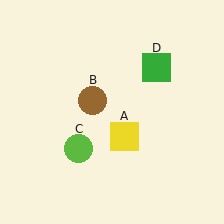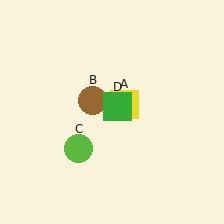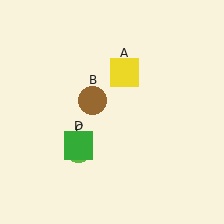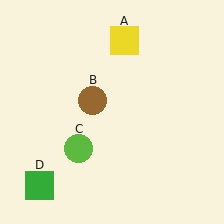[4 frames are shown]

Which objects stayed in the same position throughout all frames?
Brown circle (object B) and lime circle (object C) remained stationary.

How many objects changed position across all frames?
2 objects changed position: yellow square (object A), green square (object D).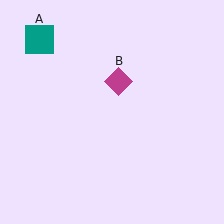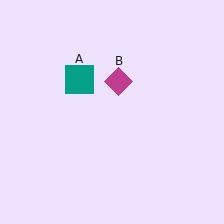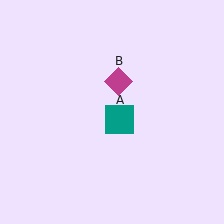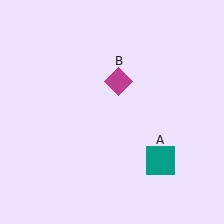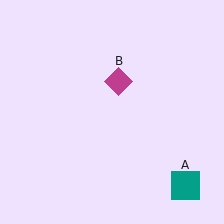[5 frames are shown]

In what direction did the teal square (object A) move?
The teal square (object A) moved down and to the right.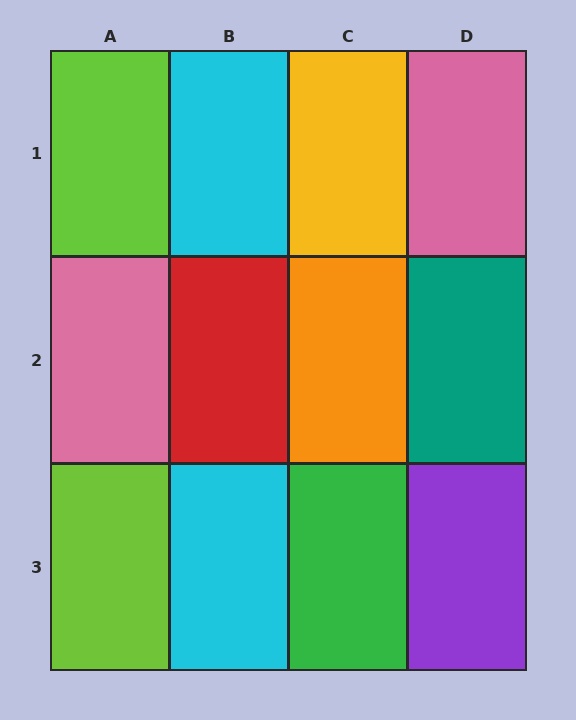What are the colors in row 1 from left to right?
Lime, cyan, yellow, pink.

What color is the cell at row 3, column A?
Lime.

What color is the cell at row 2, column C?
Orange.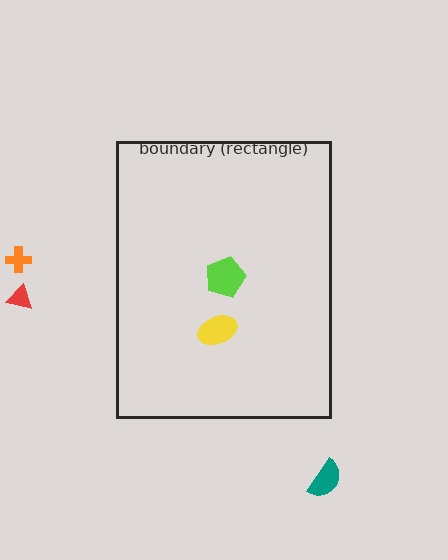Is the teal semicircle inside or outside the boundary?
Outside.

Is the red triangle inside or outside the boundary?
Outside.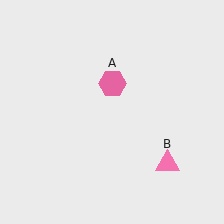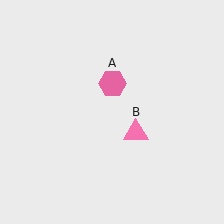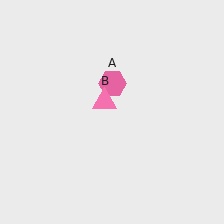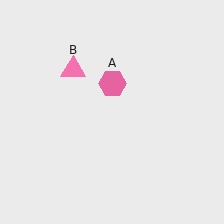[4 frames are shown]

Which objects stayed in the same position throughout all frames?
Pink hexagon (object A) remained stationary.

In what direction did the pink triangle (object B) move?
The pink triangle (object B) moved up and to the left.